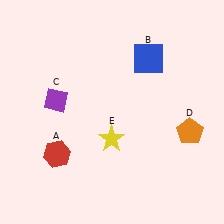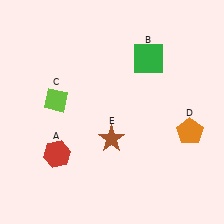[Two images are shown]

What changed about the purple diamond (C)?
In Image 1, C is purple. In Image 2, it changed to lime.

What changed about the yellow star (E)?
In Image 1, E is yellow. In Image 2, it changed to brown.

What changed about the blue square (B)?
In Image 1, B is blue. In Image 2, it changed to green.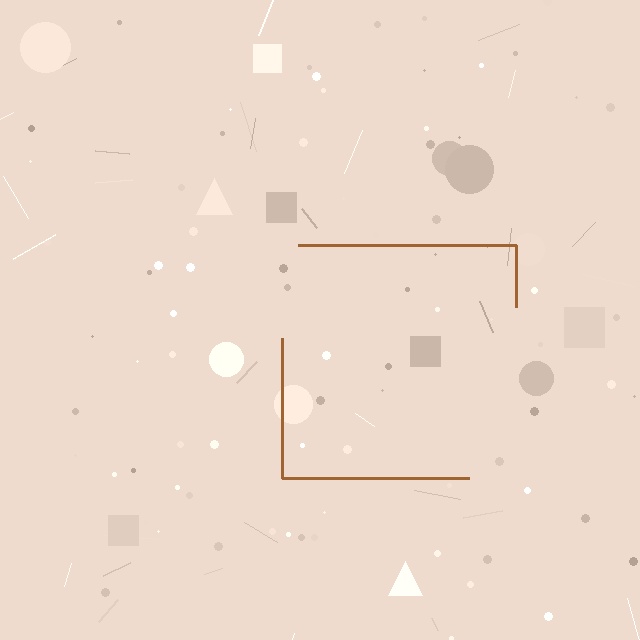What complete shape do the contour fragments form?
The contour fragments form a square.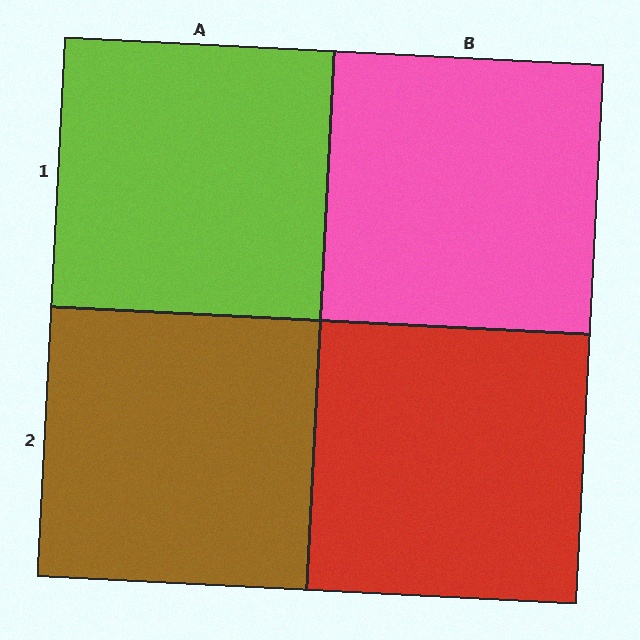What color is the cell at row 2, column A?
Brown.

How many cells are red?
1 cell is red.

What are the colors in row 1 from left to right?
Lime, pink.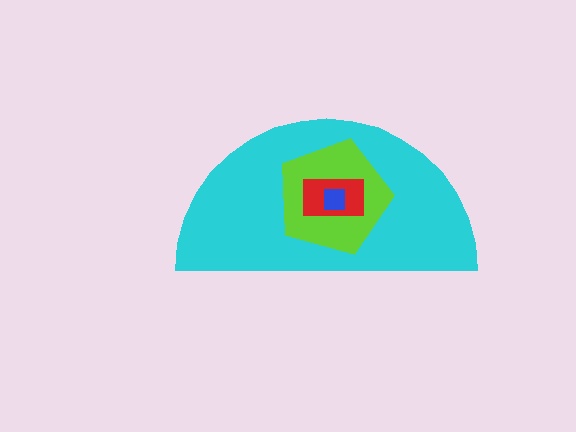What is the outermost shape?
The cyan semicircle.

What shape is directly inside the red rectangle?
The blue square.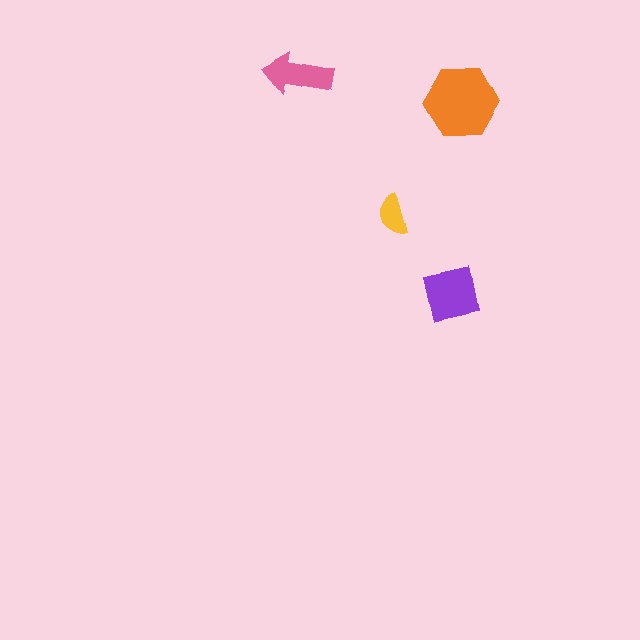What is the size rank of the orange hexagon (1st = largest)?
1st.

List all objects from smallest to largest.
The yellow semicircle, the pink arrow, the purple square, the orange hexagon.